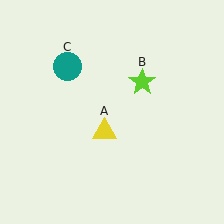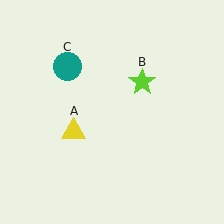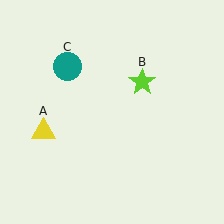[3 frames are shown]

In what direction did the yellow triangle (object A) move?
The yellow triangle (object A) moved left.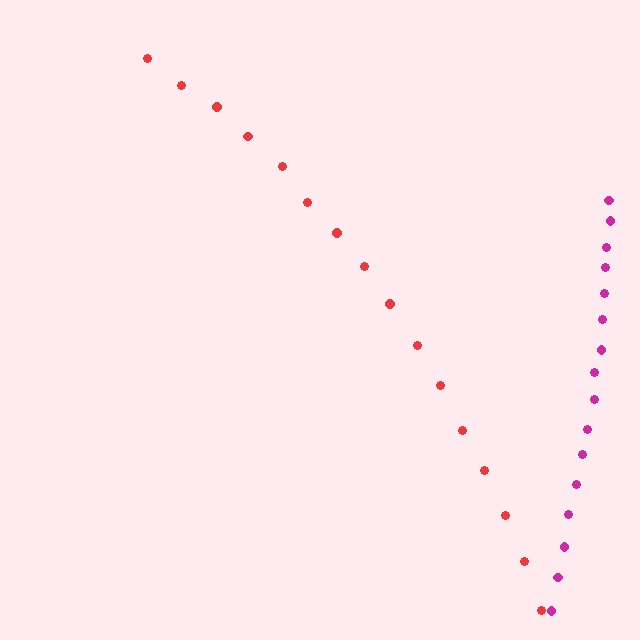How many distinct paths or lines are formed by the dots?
There are 2 distinct paths.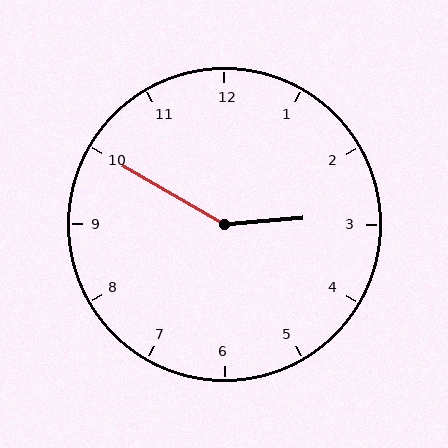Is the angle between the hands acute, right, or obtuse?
It is obtuse.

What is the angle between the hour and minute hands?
Approximately 145 degrees.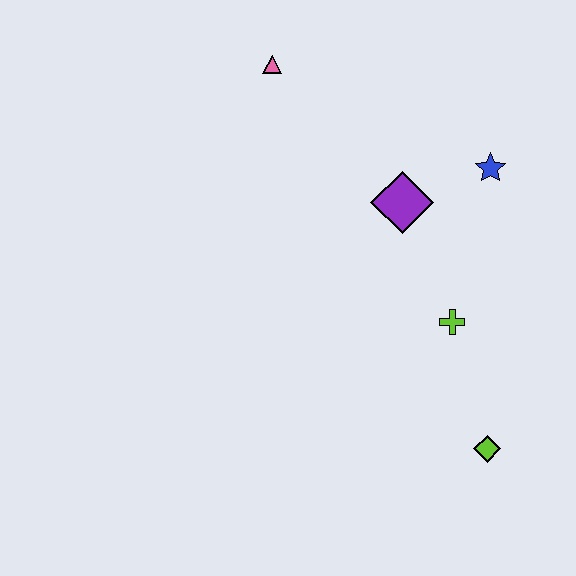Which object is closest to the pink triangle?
The purple diamond is closest to the pink triangle.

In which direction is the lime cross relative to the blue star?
The lime cross is below the blue star.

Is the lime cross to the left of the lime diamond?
Yes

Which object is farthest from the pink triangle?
The lime diamond is farthest from the pink triangle.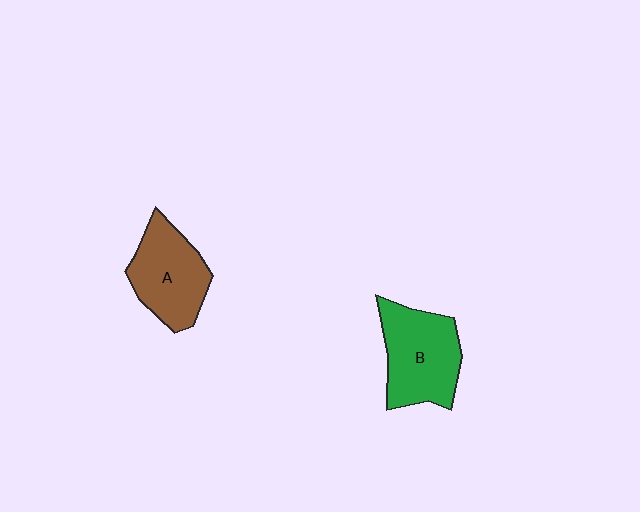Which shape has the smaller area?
Shape A (brown).